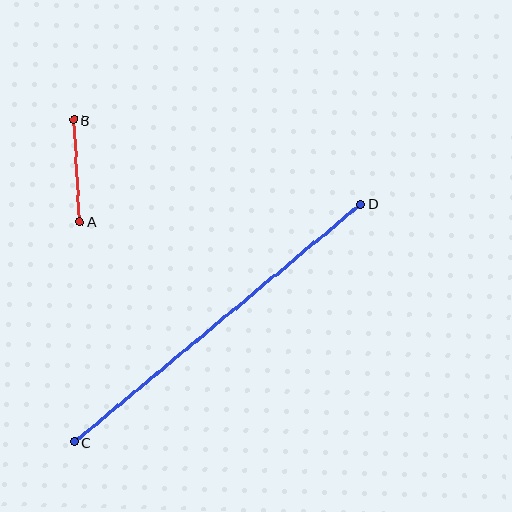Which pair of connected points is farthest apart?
Points C and D are farthest apart.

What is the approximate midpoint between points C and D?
The midpoint is at approximately (218, 323) pixels.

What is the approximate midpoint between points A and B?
The midpoint is at approximately (76, 171) pixels.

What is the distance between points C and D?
The distance is approximately 373 pixels.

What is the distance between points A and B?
The distance is approximately 102 pixels.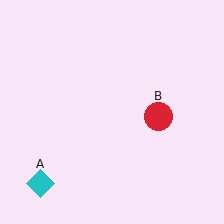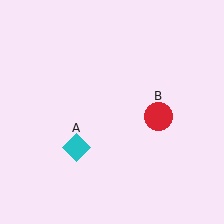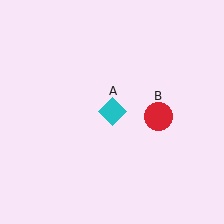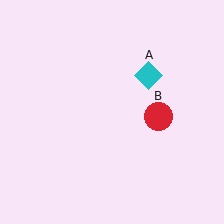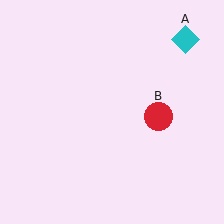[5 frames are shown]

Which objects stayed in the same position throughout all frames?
Red circle (object B) remained stationary.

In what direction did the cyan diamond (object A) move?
The cyan diamond (object A) moved up and to the right.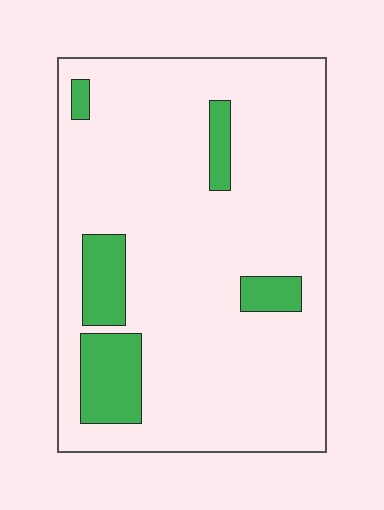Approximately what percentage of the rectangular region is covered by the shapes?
Approximately 15%.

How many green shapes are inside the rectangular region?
5.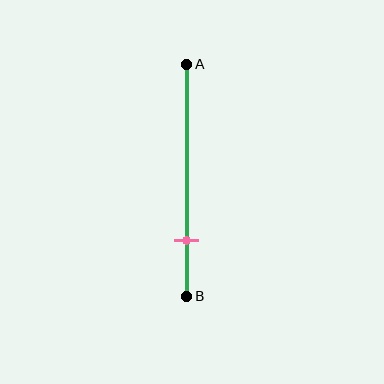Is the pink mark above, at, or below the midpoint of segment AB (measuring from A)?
The pink mark is below the midpoint of segment AB.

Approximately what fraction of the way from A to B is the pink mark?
The pink mark is approximately 75% of the way from A to B.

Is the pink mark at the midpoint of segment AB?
No, the mark is at about 75% from A, not at the 50% midpoint.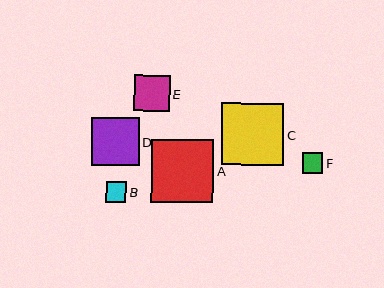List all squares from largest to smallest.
From largest to smallest: C, A, D, E, F, B.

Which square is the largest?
Square C is the largest with a size of approximately 63 pixels.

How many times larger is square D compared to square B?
Square D is approximately 2.4 times the size of square B.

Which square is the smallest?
Square B is the smallest with a size of approximately 20 pixels.